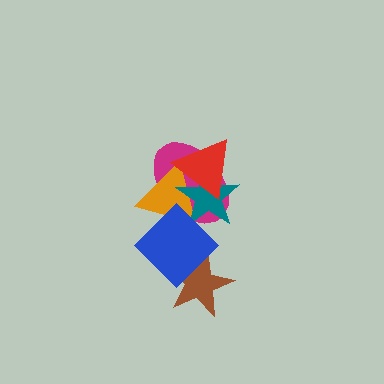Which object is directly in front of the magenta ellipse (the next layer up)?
The orange triangle is directly in front of the magenta ellipse.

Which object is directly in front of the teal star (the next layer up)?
The blue diamond is directly in front of the teal star.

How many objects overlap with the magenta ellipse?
4 objects overlap with the magenta ellipse.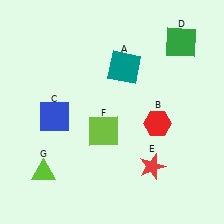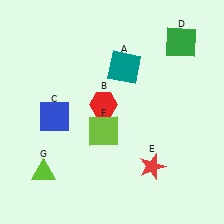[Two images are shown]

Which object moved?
The red hexagon (B) moved left.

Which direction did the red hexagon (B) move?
The red hexagon (B) moved left.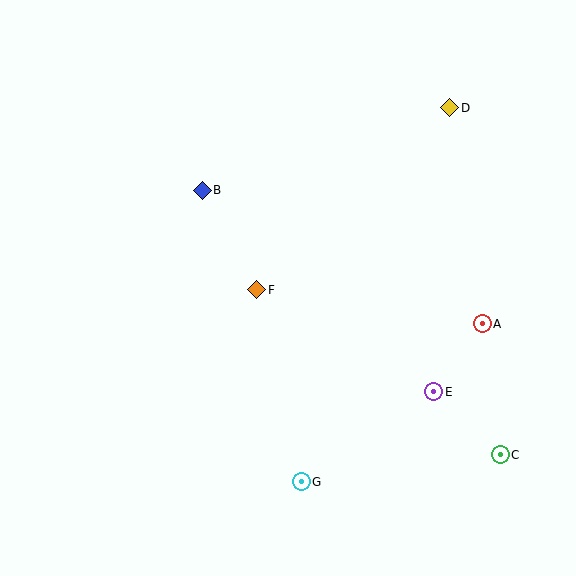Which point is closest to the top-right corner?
Point D is closest to the top-right corner.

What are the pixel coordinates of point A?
Point A is at (482, 324).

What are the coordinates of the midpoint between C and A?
The midpoint between C and A is at (491, 389).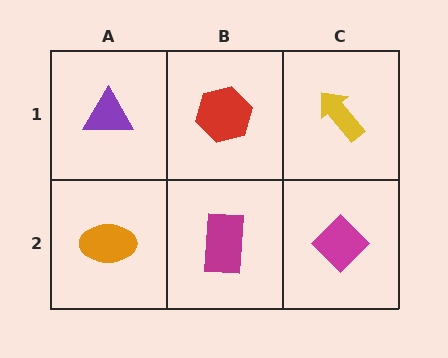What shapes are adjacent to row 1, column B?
A magenta rectangle (row 2, column B), a purple triangle (row 1, column A), a yellow arrow (row 1, column C).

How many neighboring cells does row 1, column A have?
2.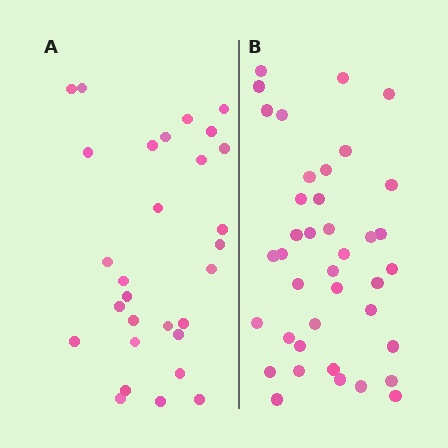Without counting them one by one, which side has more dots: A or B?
Region B (the right region) has more dots.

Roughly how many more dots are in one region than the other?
Region B has roughly 10 or so more dots than region A.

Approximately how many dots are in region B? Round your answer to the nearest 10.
About 40 dots. (The exact count is 39, which rounds to 40.)